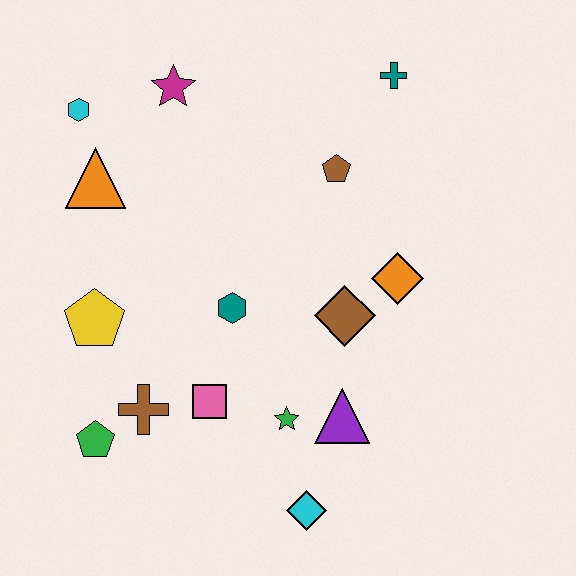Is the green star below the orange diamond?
Yes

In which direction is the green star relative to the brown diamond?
The green star is below the brown diamond.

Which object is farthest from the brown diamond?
The cyan hexagon is farthest from the brown diamond.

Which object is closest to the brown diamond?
The orange diamond is closest to the brown diamond.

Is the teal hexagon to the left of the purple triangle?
Yes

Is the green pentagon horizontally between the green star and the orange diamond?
No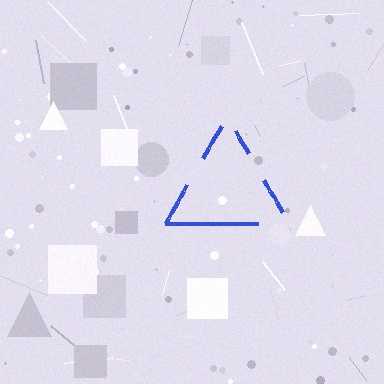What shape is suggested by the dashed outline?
The dashed outline suggests a triangle.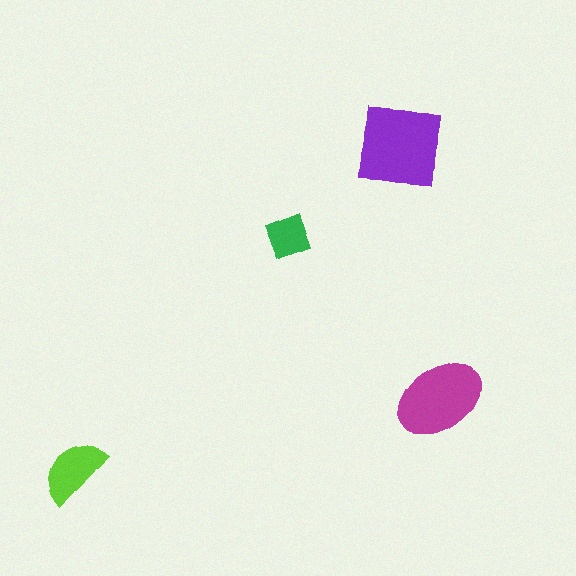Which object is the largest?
The purple square.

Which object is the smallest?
The green square.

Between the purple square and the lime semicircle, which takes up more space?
The purple square.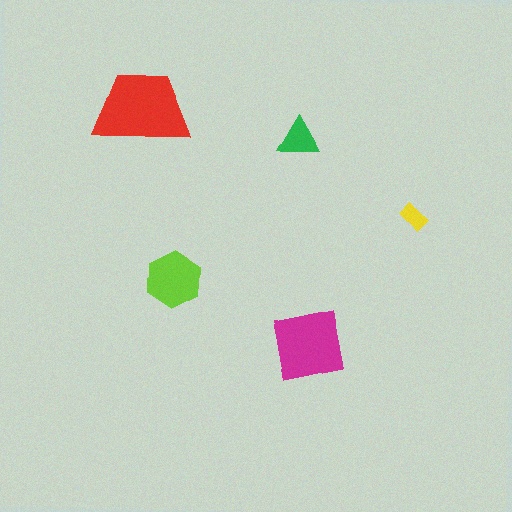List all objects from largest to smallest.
The red trapezoid, the magenta square, the lime hexagon, the green triangle, the yellow rectangle.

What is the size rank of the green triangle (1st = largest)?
4th.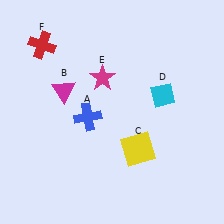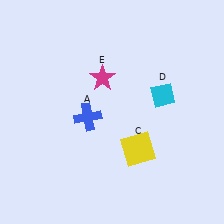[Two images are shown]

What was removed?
The red cross (F), the magenta triangle (B) were removed in Image 2.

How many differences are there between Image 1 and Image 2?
There are 2 differences between the two images.